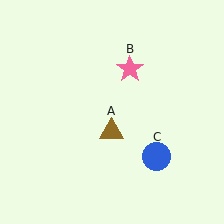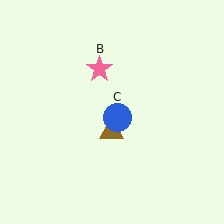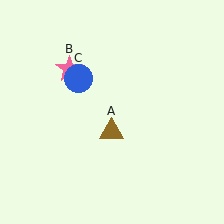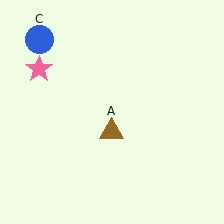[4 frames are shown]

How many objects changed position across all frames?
2 objects changed position: pink star (object B), blue circle (object C).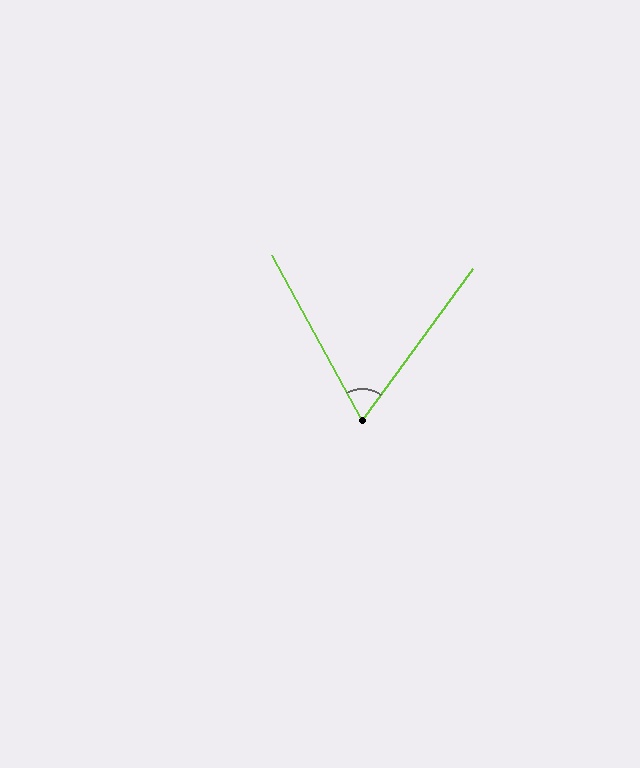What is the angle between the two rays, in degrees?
Approximately 65 degrees.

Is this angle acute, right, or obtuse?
It is acute.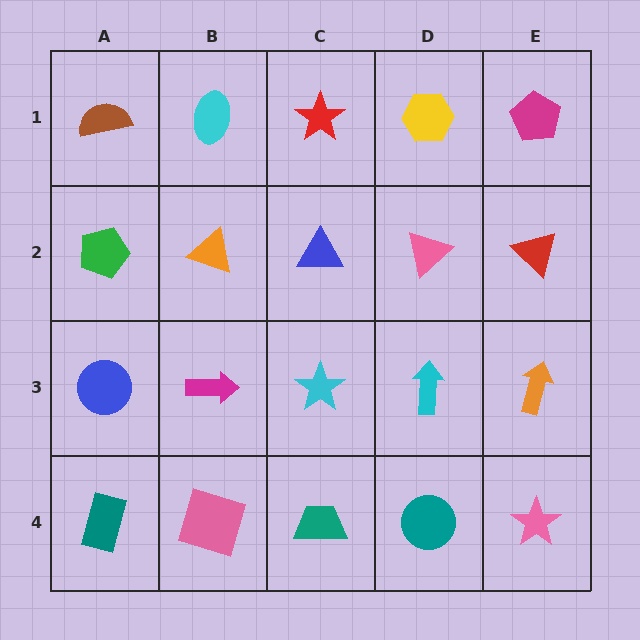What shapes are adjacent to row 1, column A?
A green pentagon (row 2, column A), a cyan ellipse (row 1, column B).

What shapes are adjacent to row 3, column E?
A red triangle (row 2, column E), a pink star (row 4, column E), a cyan arrow (row 3, column D).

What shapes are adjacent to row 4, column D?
A cyan arrow (row 3, column D), a teal trapezoid (row 4, column C), a pink star (row 4, column E).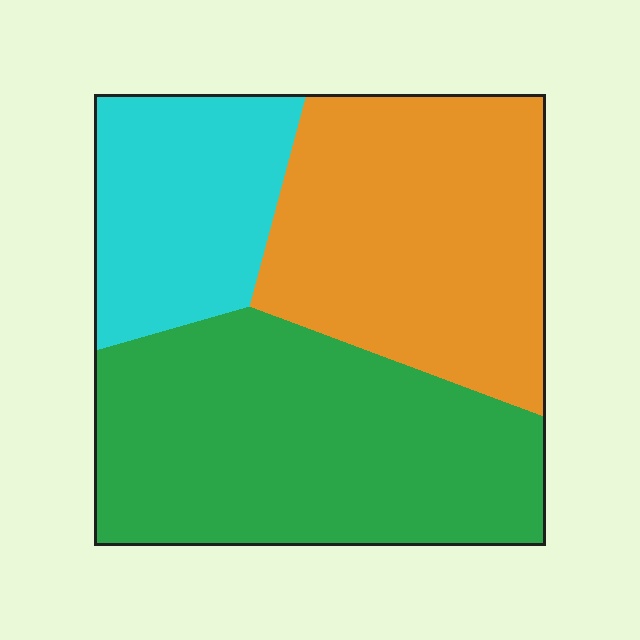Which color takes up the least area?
Cyan, at roughly 20%.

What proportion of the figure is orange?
Orange covers about 35% of the figure.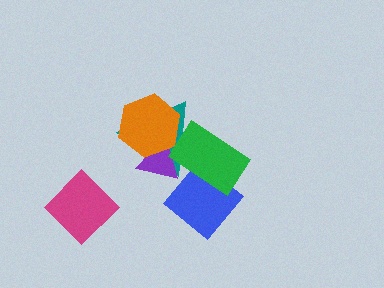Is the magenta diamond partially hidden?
No, no other shape covers it.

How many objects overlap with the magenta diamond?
0 objects overlap with the magenta diamond.